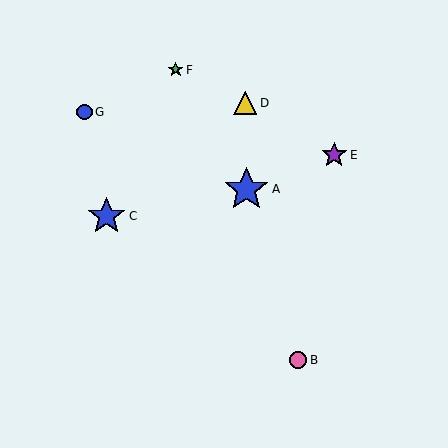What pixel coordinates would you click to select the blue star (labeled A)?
Click at (246, 189) to select the blue star A.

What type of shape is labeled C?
Shape C is a blue star.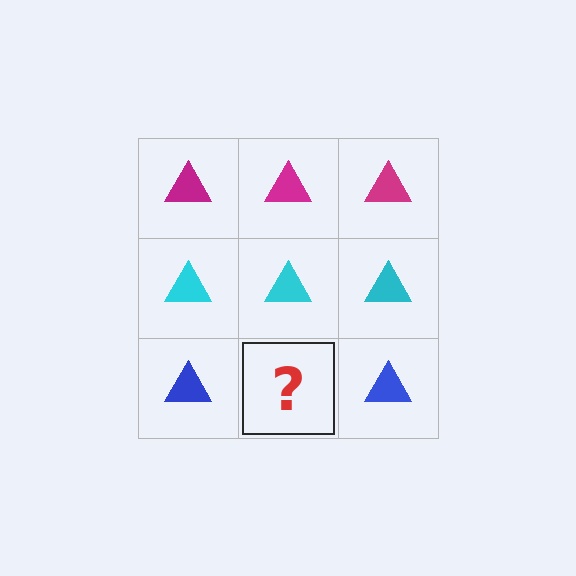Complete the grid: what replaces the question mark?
The question mark should be replaced with a blue triangle.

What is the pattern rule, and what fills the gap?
The rule is that each row has a consistent color. The gap should be filled with a blue triangle.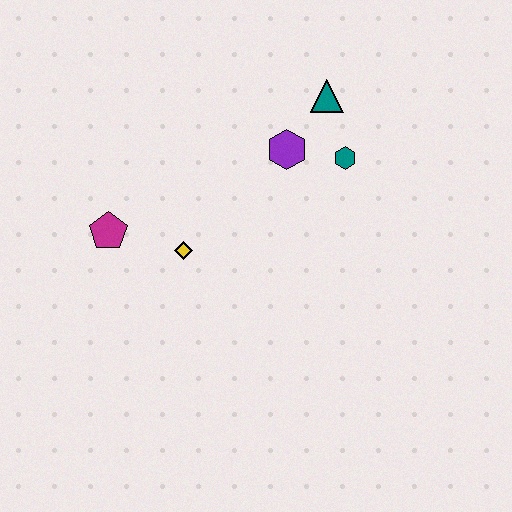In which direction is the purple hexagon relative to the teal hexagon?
The purple hexagon is to the left of the teal hexagon.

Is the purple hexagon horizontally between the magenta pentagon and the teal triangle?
Yes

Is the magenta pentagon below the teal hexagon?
Yes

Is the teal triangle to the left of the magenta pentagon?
No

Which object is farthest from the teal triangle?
The magenta pentagon is farthest from the teal triangle.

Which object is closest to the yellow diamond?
The magenta pentagon is closest to the yellow diamond.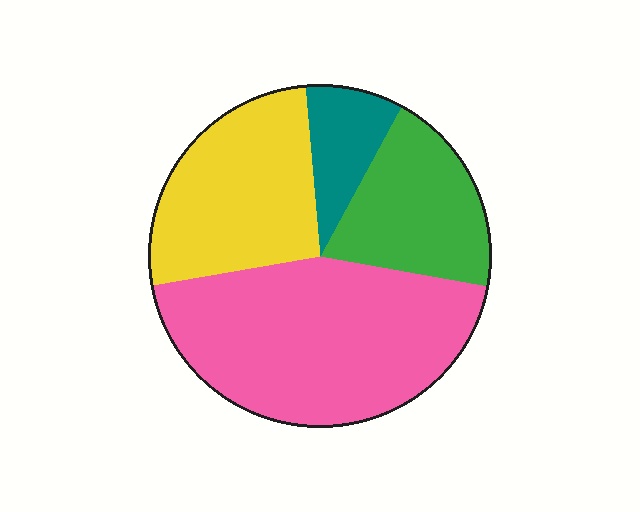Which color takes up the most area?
Pink, at roughly 45%.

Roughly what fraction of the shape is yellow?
Yellow covers around 25% of the shape.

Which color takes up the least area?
Teal, at roughly 10%.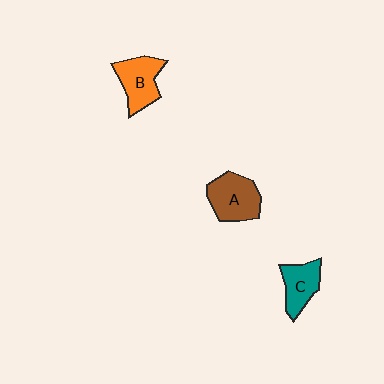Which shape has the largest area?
Shape A (brown).